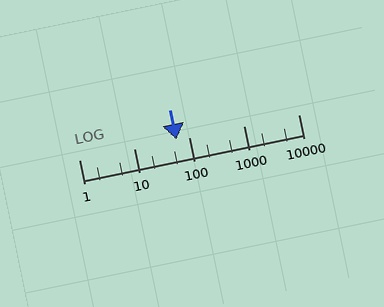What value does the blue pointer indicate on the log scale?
The pointer indicates approximately 60.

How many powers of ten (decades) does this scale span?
The scale spans 4 decades, from 1 to 10000.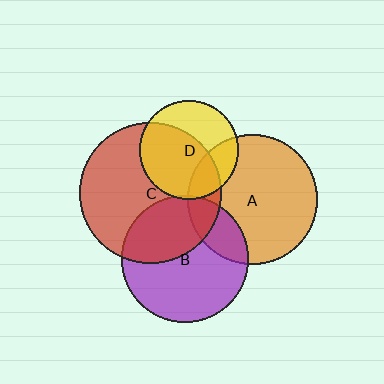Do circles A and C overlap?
Yes.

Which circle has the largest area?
Circle C (red).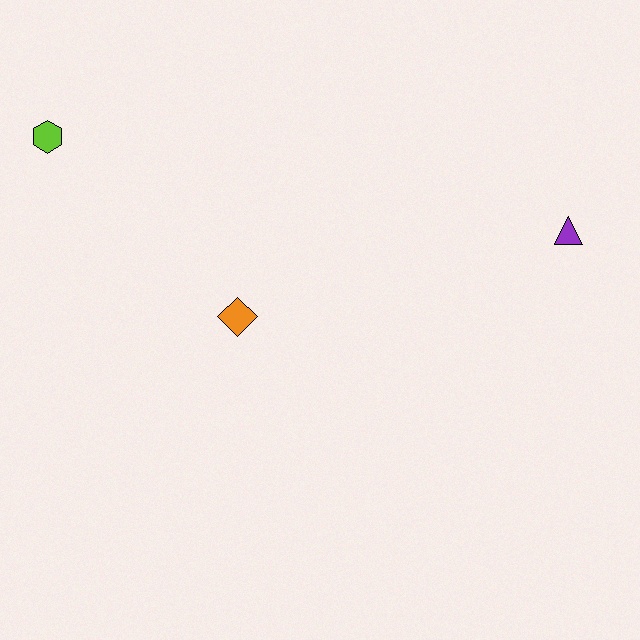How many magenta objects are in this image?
There are no magenta objects.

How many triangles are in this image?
There is 1 triangle.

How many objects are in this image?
There are 3 objects.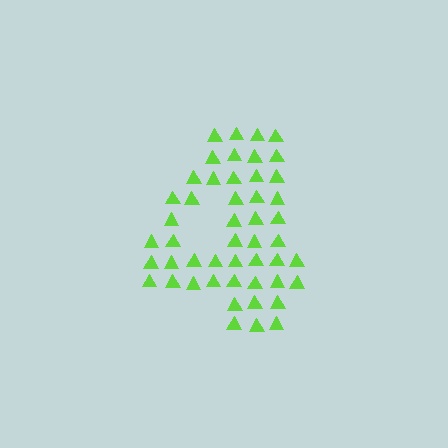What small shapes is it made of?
It is made of small triangles.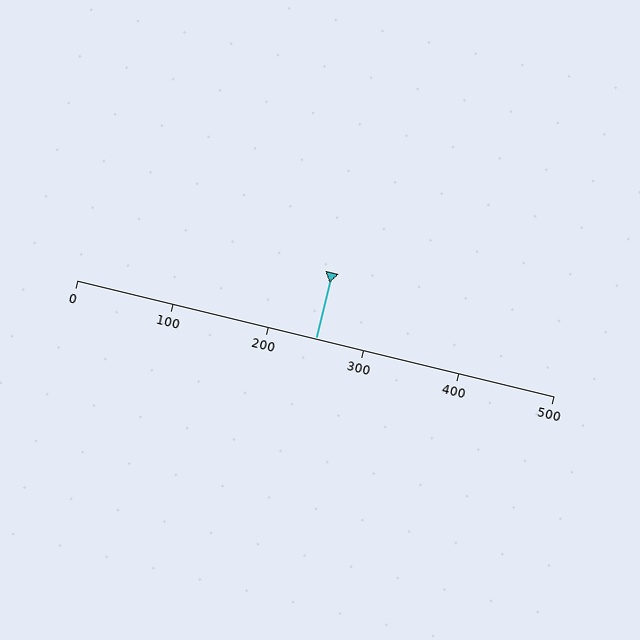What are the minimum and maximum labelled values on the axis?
The axis runs from 0 to 500.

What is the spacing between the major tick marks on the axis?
The major ticks are spaced 100 apart.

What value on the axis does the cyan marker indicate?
The marker indicates approximately 250.